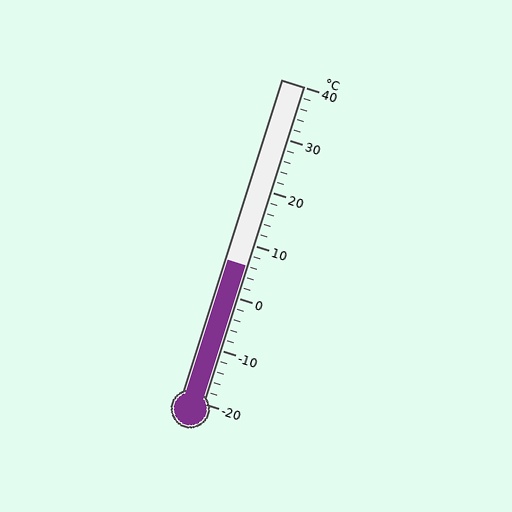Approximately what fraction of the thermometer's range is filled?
The thermometer is filled to approximately 45% of its range.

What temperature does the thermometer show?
The thermometer shows approximately 6°C.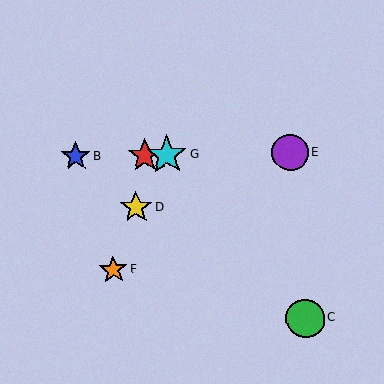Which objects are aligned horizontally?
Objects A, B, E, G are aligned horizontally.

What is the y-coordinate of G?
Object G is at y≈155.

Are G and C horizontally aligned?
No, G is at y≈155 and C is at y≈318.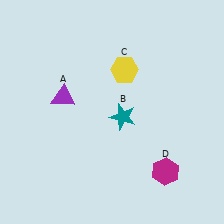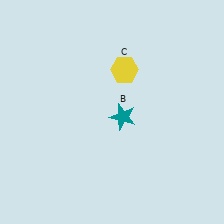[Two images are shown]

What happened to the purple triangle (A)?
The purple triangle (A) was removed in Image 2. It was in the top-left area of Image 1.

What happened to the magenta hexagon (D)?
The magenta hexagon (D) was removed in Image 2. It was in the bottom-right area of Image 1.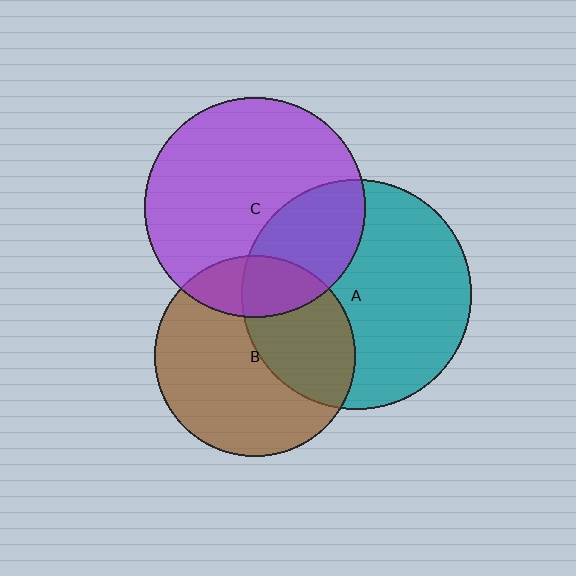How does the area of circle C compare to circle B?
Approximately 1.2 times.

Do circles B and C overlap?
Yes.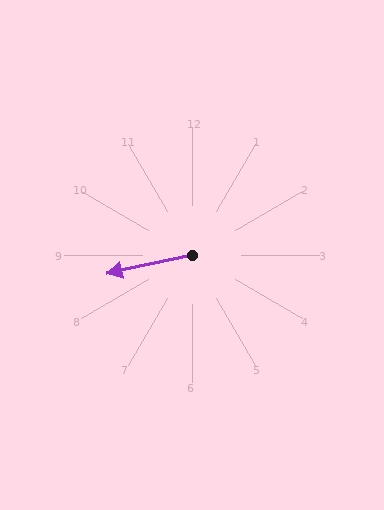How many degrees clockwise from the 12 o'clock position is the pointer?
Approximately 258 degrees.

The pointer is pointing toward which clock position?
Roughly 9 o'clock.